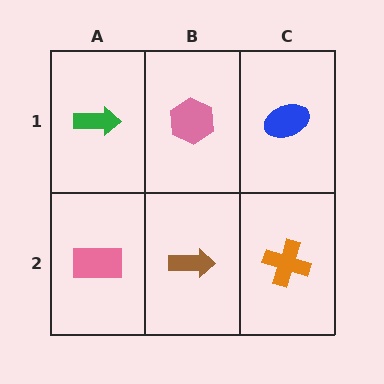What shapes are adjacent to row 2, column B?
A pink hexagon (row 1, column B), a pink rectangle (row 2, column A), an orange cross (row 2, column C).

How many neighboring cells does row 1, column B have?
3.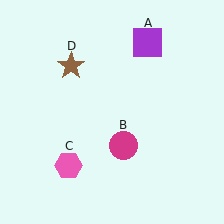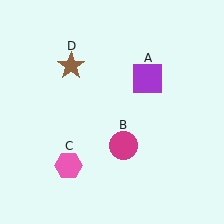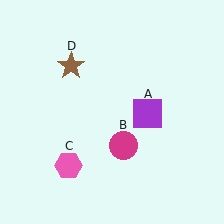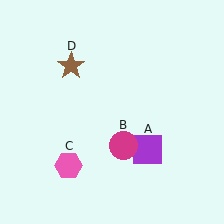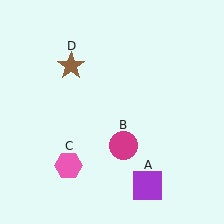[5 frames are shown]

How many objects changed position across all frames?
1 object changed position: purple square (object A).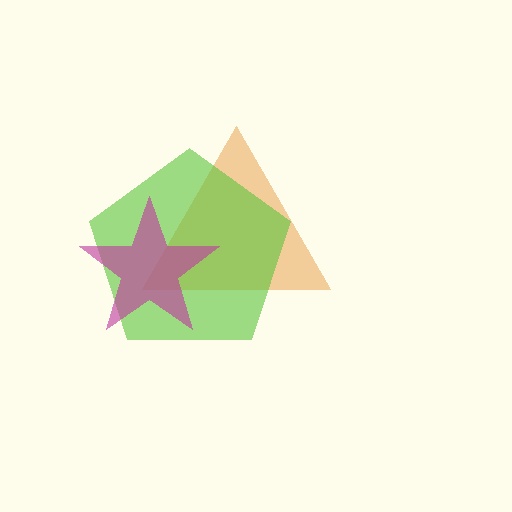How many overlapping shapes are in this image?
There are 3 overlapping shapes in the image.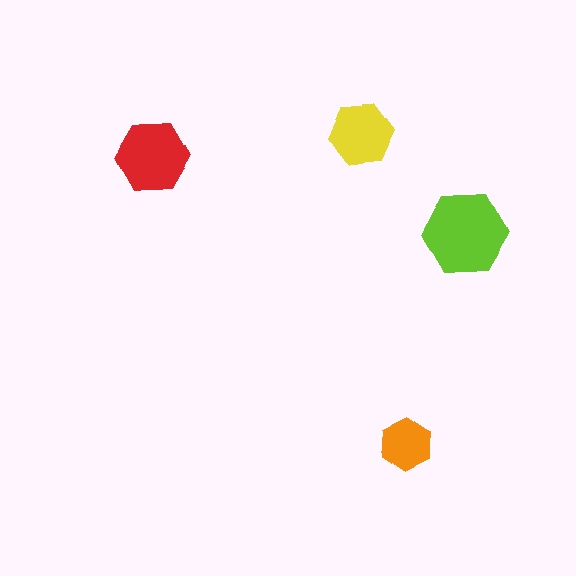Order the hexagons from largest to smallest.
the lime one, the red one, the yellow one, the orange one.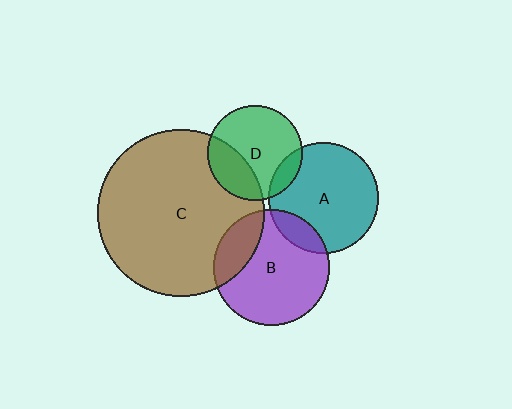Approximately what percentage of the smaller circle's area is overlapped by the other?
Approximately 20%.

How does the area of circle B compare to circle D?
Approximately 1.5 times.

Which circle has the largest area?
Circle C (brown).